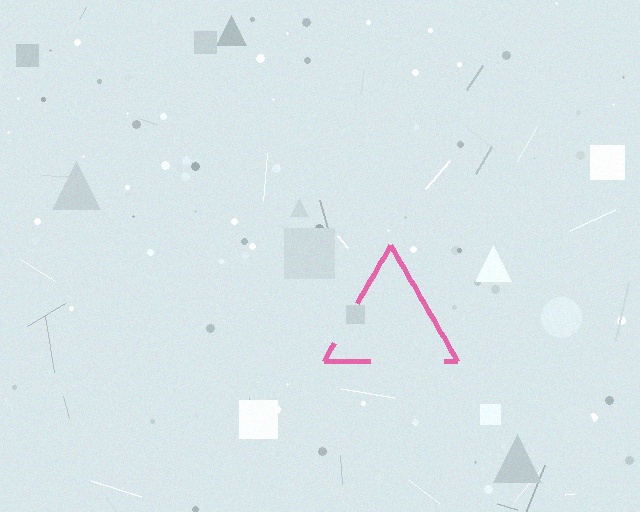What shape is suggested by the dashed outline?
The dashed outline suggests a triangle.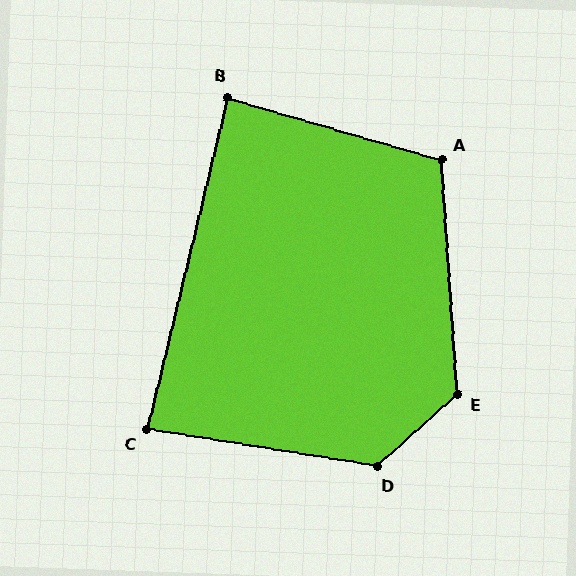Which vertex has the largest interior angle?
D, at approximately 128 degrees.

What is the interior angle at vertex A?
Approximately 110 degrees (obtuse).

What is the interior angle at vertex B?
Approximately 87 degrees (approximately right).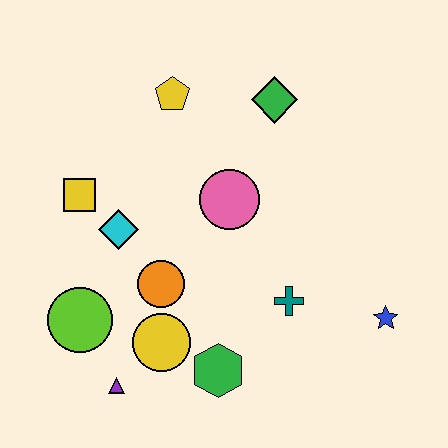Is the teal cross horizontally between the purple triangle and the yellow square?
No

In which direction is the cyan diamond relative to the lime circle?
The cyan diamond is above the lime circle.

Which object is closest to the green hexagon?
The yellow circle is closest to the green hexagon.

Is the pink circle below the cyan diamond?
No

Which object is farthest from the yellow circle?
The green diamond is farthest from the yellow circle.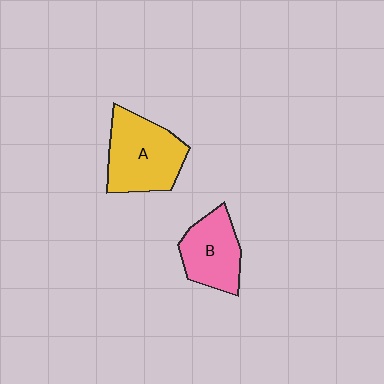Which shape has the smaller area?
Shape B (pink).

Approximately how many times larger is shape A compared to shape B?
Approximately 1.3 times.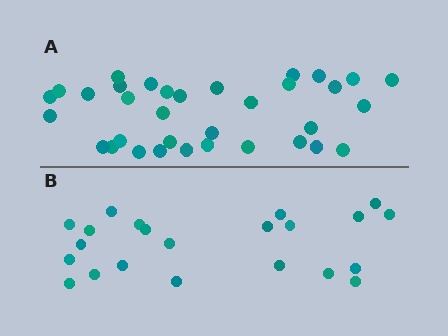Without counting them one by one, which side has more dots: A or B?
Region A (the top region) has more dots.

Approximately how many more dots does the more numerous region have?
Region A has roughly 12 or so more dots than region B.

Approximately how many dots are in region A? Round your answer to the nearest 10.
About 30 dots. (The exact count is 34, which rounds to 30.)